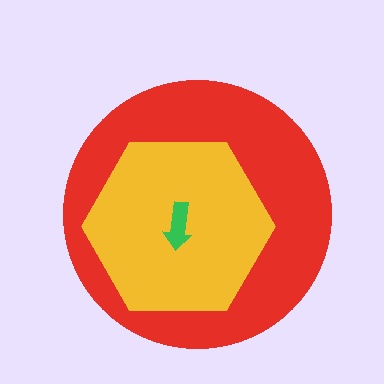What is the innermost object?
The green arrow.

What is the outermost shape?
The red circle.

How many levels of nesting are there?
3.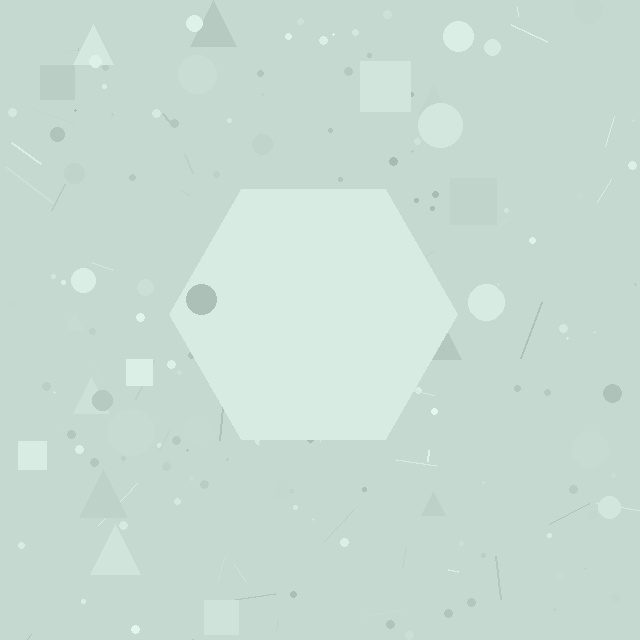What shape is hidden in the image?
A hexagon is hidden in the image.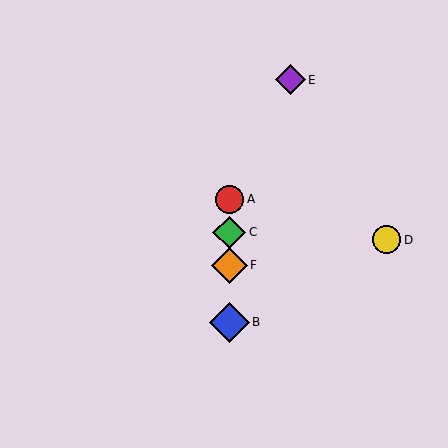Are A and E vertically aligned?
No, A is at x≈229 and E is at x≈290.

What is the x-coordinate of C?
Object C is at x≈229.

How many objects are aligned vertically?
4 objects (A, B, C, F) are aligned vertically.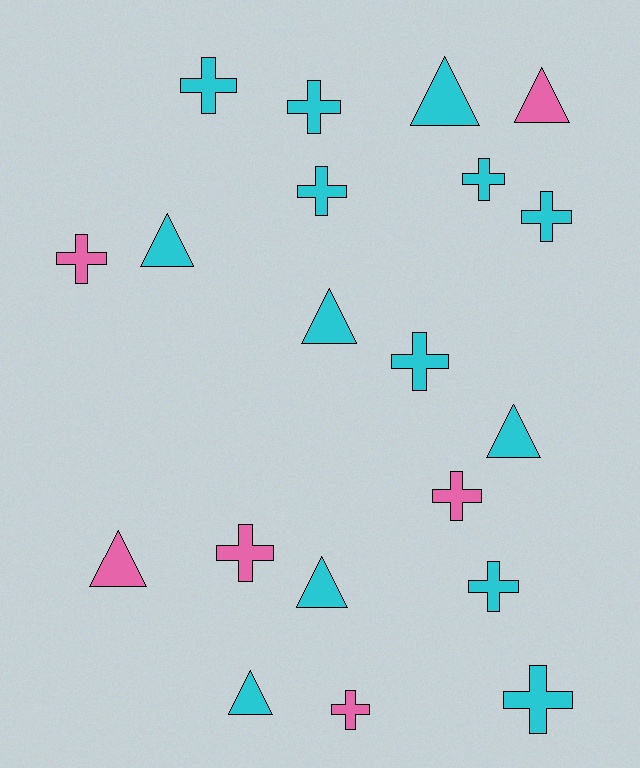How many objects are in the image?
There are 20 objects.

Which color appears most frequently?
Cyan, with 14 objects.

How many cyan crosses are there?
There are 8 cyan crosses.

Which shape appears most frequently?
Cross, with 12 objects.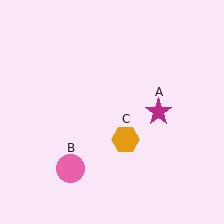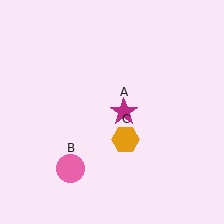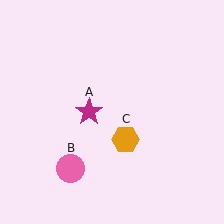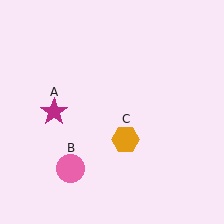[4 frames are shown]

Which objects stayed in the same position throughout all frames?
Pink circle (object B) and orange hexagon (object C) remained stationary.